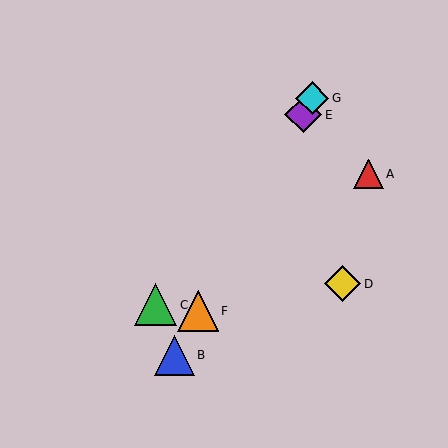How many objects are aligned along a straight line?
4 objects (B, E, F, G) are aligned along a straight line.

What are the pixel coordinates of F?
Object F is at (198, 311).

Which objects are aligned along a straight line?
Objects B, E, F, G are aligned along a straight line.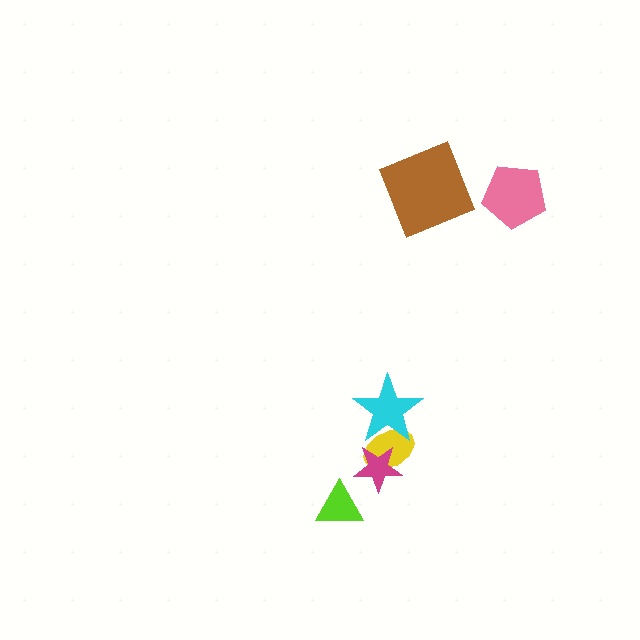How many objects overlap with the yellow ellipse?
2 objects overlap with the yellow ellipse.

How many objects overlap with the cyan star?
1 object overlaps with the cyan star.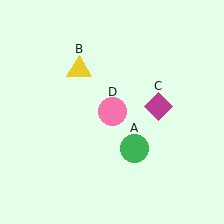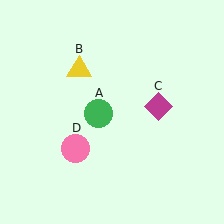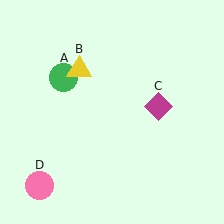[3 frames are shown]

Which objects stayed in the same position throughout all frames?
Yellow triangle (object B) and magenta diamond (object C) remained stationary.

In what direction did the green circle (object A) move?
The green circle (object A) moved up and to the left.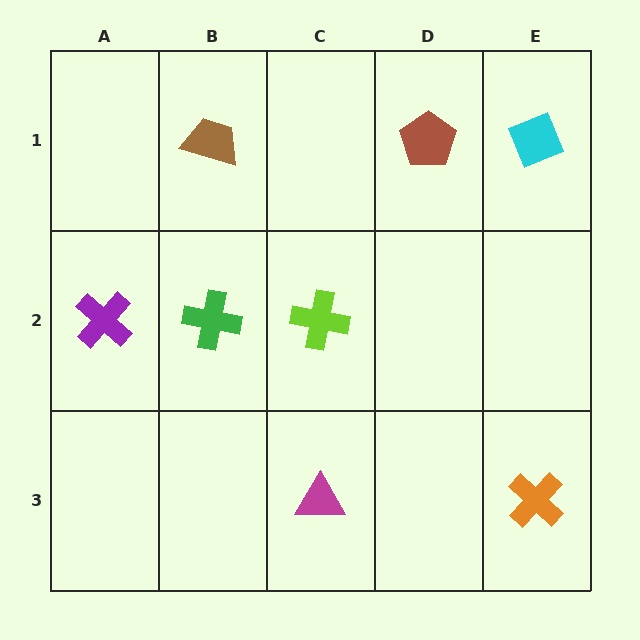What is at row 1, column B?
A brown trapezoid.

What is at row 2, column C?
A lime cross.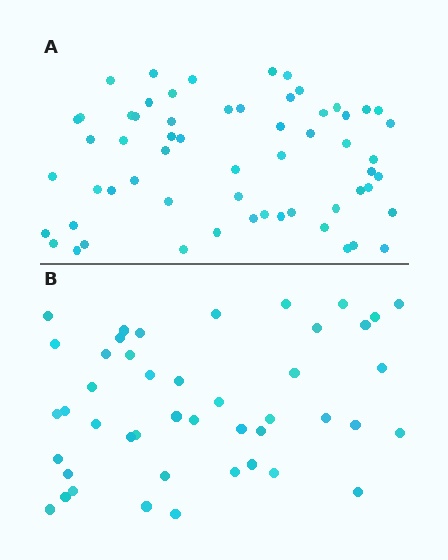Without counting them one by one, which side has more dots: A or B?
Region A (the top region) has more dots.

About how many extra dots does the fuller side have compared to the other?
Region A has approximately 15 more dots than region B.